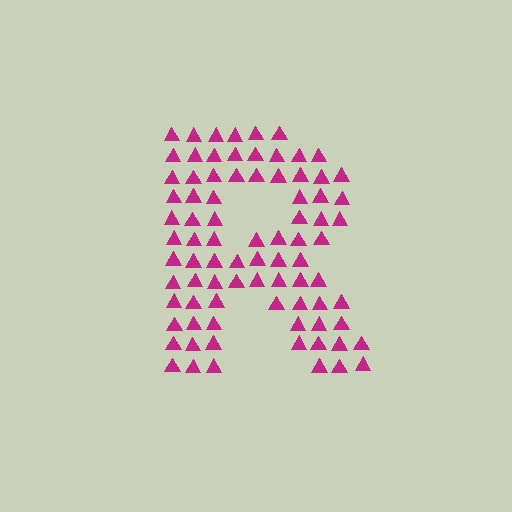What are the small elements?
The small elements are triangles.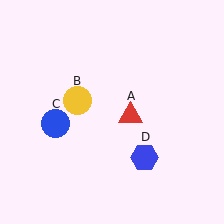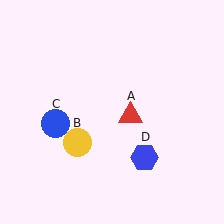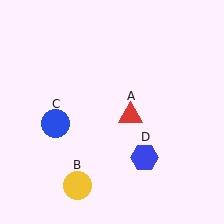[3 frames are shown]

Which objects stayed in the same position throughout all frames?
Red triangle (object A) and blue circle (object C) and blue hexagon (object D) remained stationary.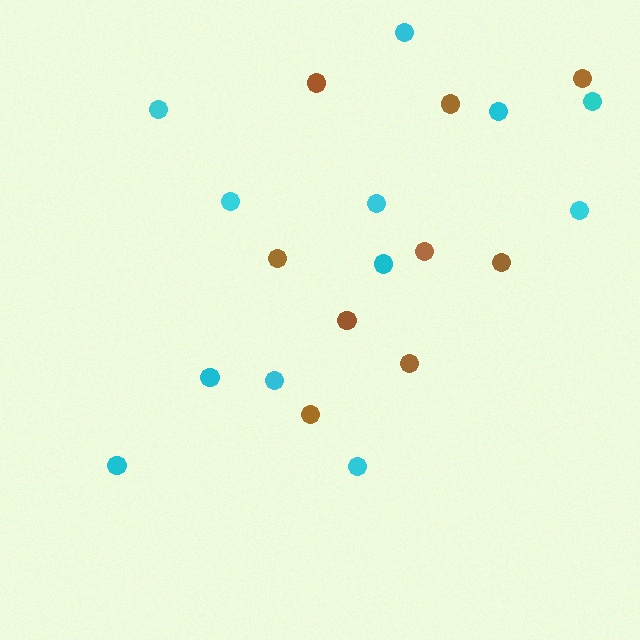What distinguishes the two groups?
There are 2 groups: one group of cyan circles (12) and one group of brown circles (9).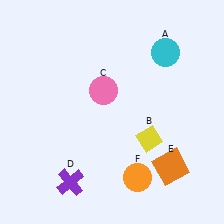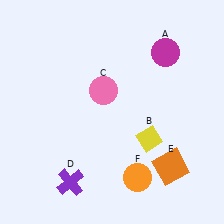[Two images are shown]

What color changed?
The circle (A) changed from cyan in Image 1 to magenta in Image 2.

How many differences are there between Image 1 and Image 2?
There is 1 difference between the two images.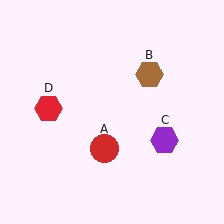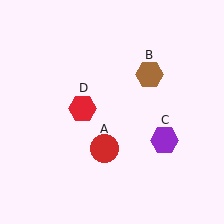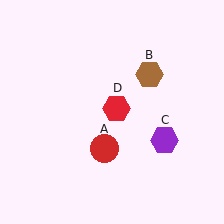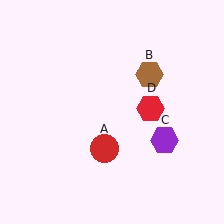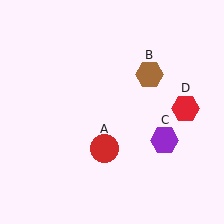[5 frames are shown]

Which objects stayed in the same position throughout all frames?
Red circle (object A) and brown hexagon (object B) and purple hexagon (object C) remained stationary.